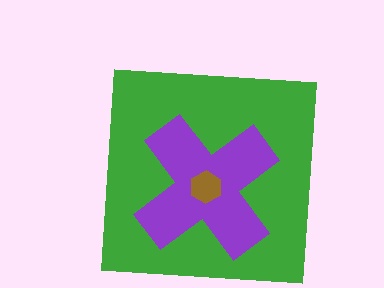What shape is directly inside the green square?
The purple cross.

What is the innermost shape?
The brown hexagon.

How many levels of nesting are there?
3.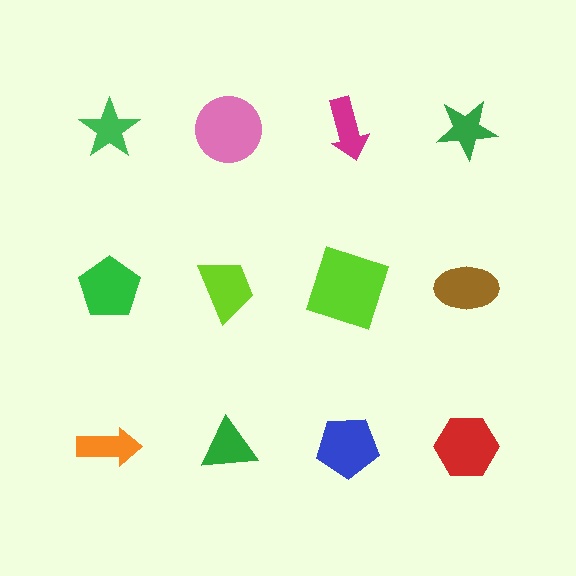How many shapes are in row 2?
4 shapes.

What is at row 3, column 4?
A red hexagon.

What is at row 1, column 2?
A pink circle.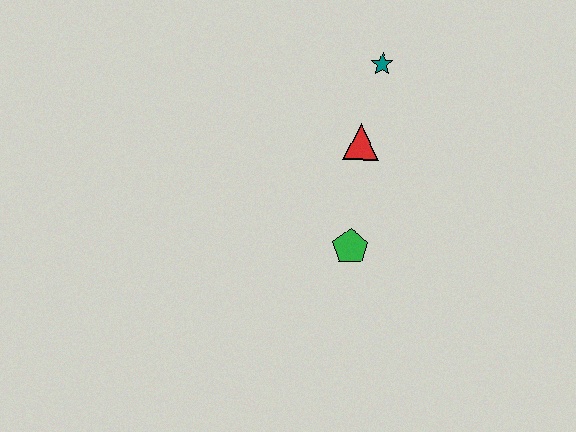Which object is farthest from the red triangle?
The green pentagon is farthest from the red triangle.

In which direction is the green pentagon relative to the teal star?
The green pentagon is below the teal star.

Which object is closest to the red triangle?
The teal star is closest to the red triangle.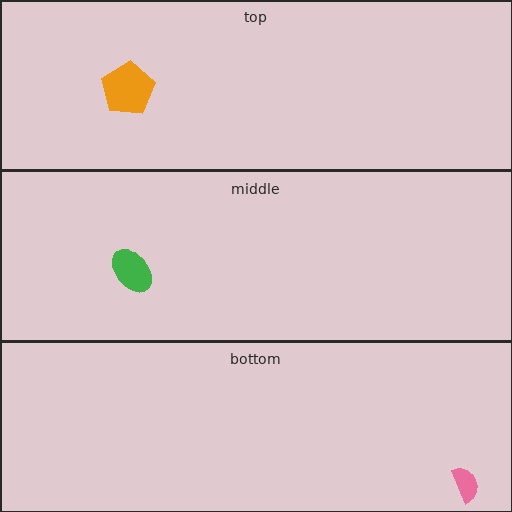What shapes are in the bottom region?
The pink semicircle.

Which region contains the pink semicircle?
The bottom region.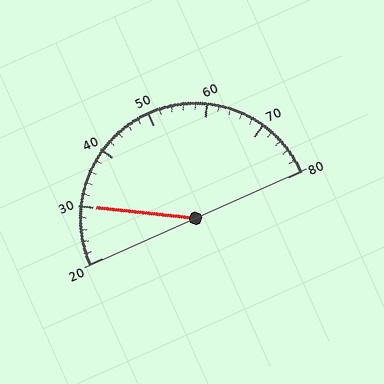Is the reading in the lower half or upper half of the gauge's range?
The reading is in the lower half of the range (20 to 80).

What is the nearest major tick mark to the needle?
The nearest major tick mark is 30.